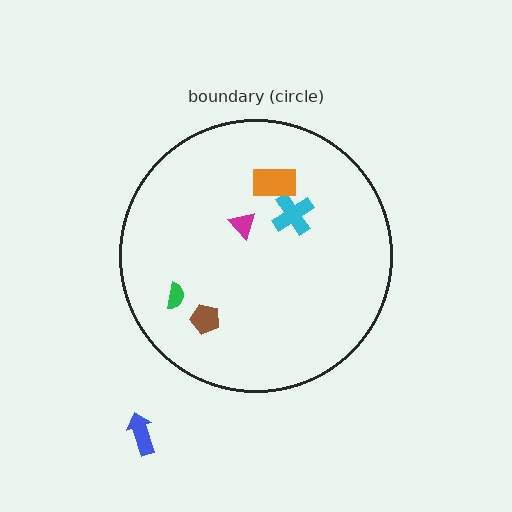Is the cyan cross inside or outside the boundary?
Inside.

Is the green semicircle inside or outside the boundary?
Inside.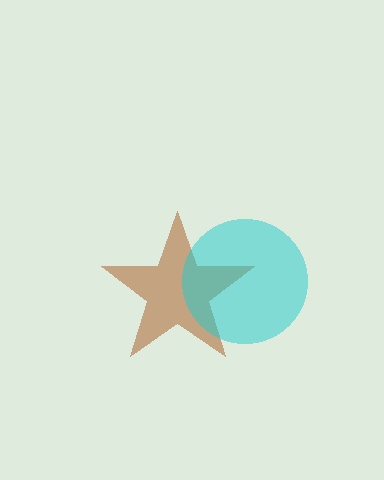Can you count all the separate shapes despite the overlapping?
Yes, there are 2 separate shapes.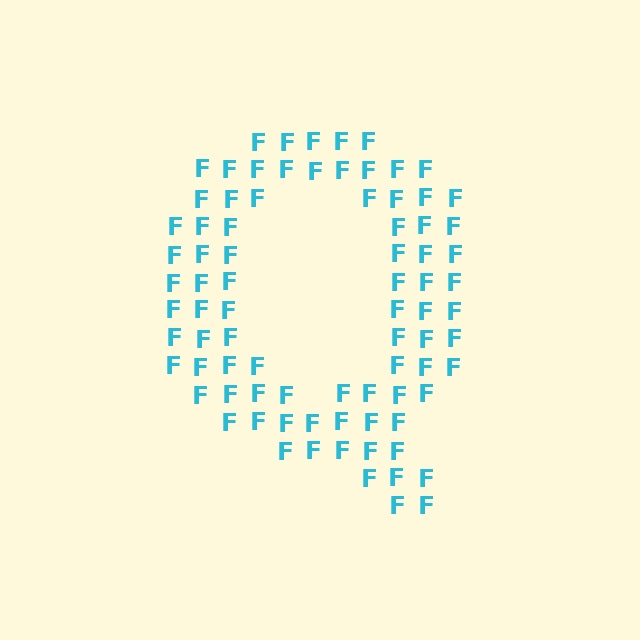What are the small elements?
The small elements are letter F's.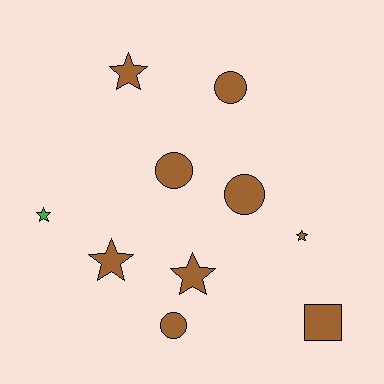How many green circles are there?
There are no green circles.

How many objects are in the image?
There are 10 objects.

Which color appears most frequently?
Brown, with 9 objects.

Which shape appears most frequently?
Star, with 5 objects.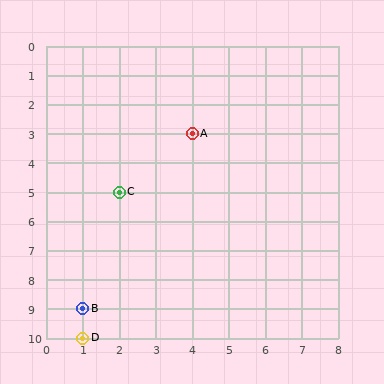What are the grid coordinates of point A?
Point A is at grid coordinates (4, 3).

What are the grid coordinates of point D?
Point D is at grid coordinates (1, 10).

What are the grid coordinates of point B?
Point B is at grid coordinates (1, 9).